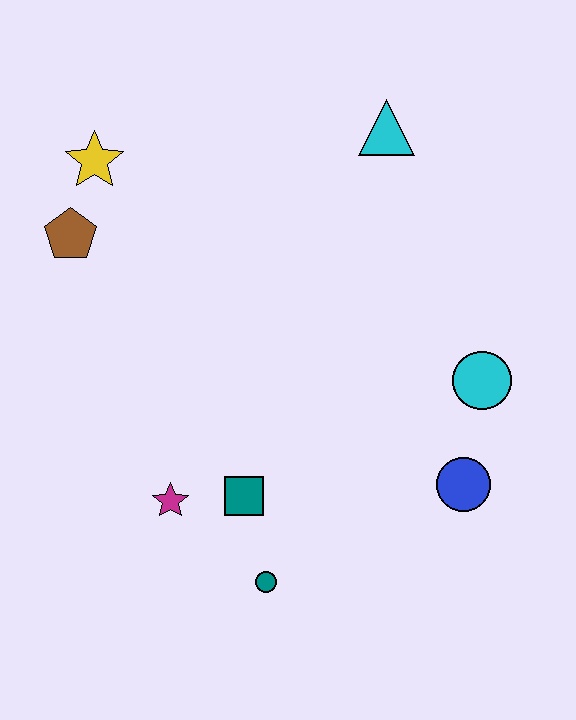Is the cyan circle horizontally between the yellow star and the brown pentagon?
No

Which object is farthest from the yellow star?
The blue circle is farthest from the yellow star.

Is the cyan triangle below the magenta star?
No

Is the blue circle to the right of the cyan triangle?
Yes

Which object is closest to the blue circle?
The cyan circle is closest to the blue circle.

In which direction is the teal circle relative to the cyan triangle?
The teal circle is below the cyan triangle.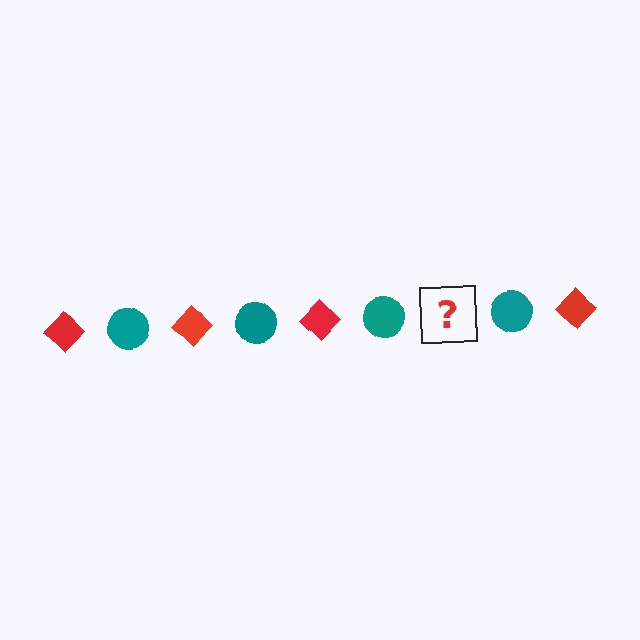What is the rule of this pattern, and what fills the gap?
The rule is that the pattern alternates between red diamond and teal circle. The gap should be filled with a red diamond.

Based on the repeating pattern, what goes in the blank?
The blank should be a red diamond.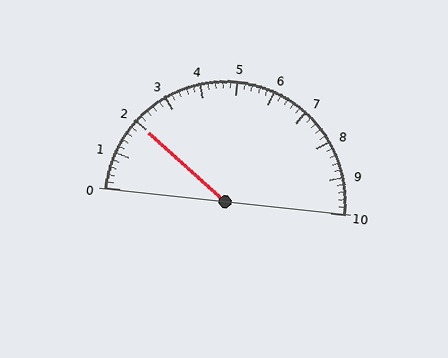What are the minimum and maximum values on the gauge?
The gauge ranges from 0 to 10.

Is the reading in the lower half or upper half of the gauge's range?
The reading is in the lower half of the range (0 to 10).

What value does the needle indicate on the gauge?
The needle indicates approximately 2.0.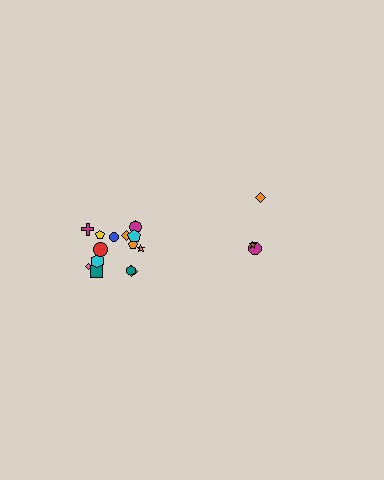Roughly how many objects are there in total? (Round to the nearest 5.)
Roughly 20 objects in total.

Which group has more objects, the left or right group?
The left group.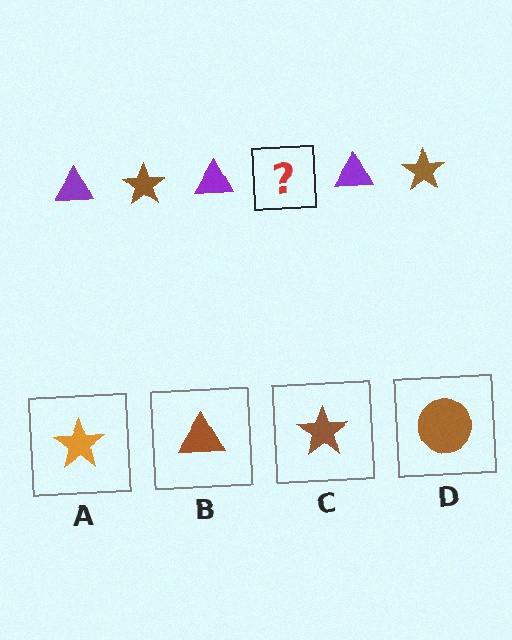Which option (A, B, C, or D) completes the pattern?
C.